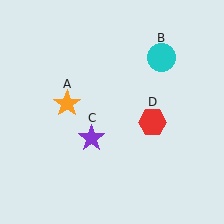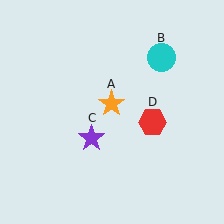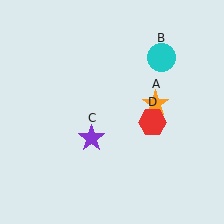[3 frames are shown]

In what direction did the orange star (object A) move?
The orange star (object A) moved right.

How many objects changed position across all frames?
1 object changed position: orange star (object A).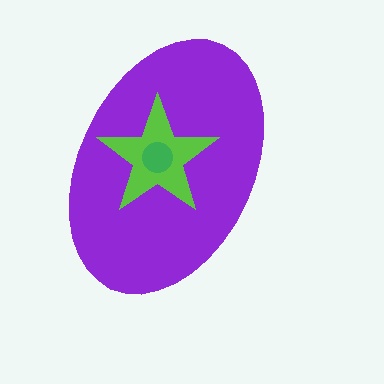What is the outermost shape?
The purple ellipse.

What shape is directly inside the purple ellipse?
The lime star.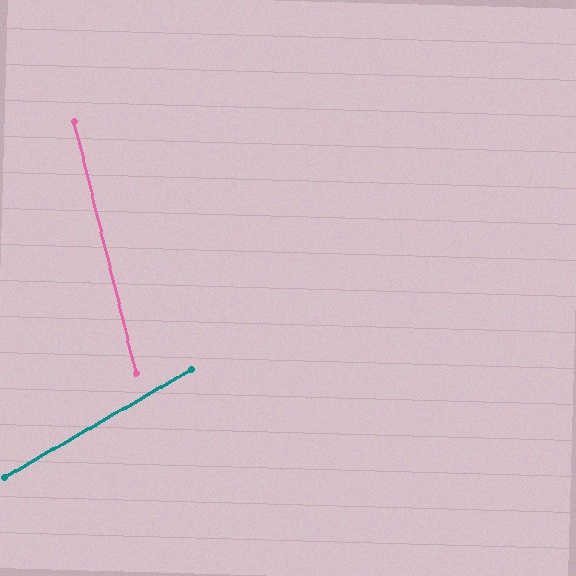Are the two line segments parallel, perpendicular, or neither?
Neither parallel nor perpendicular — they differ by about 74°.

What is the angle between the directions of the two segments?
Approximately 74 degrees.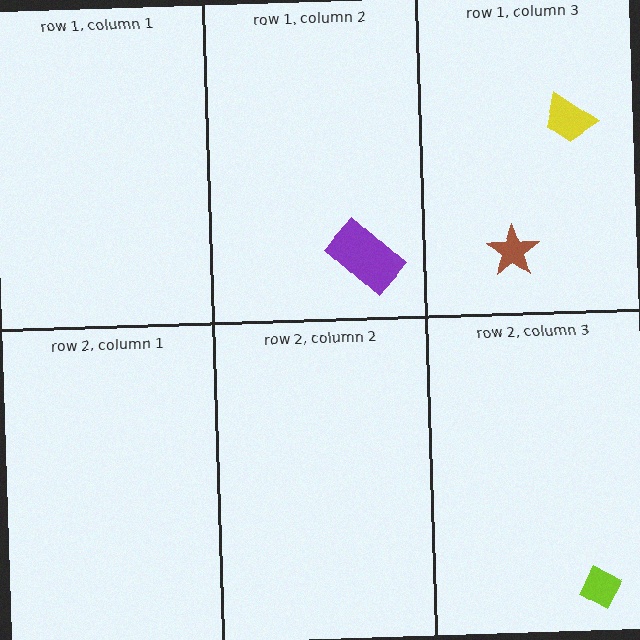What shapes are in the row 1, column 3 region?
The brown star, the yellow trapezoid.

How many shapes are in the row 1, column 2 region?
1.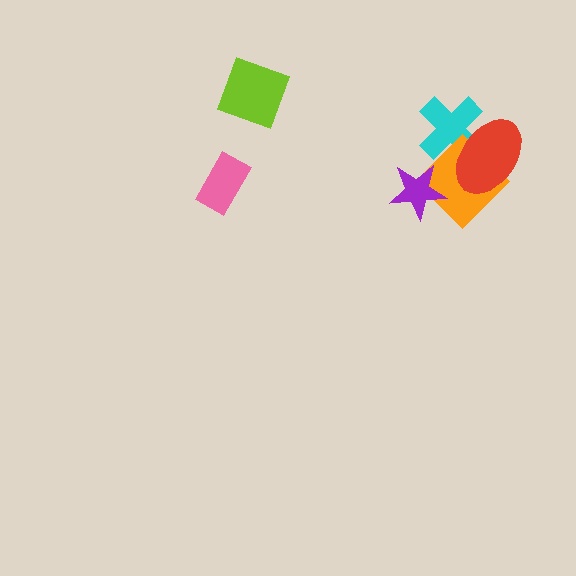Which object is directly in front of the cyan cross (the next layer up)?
The orange diamond is directly in front of the cyan cross.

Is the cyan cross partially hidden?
Yes, it is partially covered by another shape.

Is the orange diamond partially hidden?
Yes, it is partially covered by another shape.